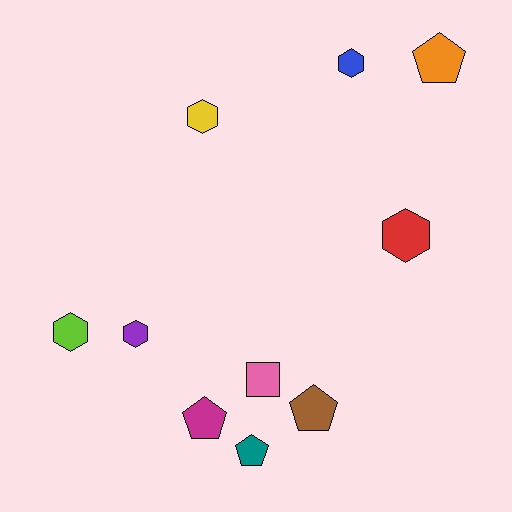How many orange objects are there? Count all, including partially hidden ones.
There is 1 orange object.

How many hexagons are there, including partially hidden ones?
There are 5 hexagons.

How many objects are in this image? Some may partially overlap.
There are 10 objects.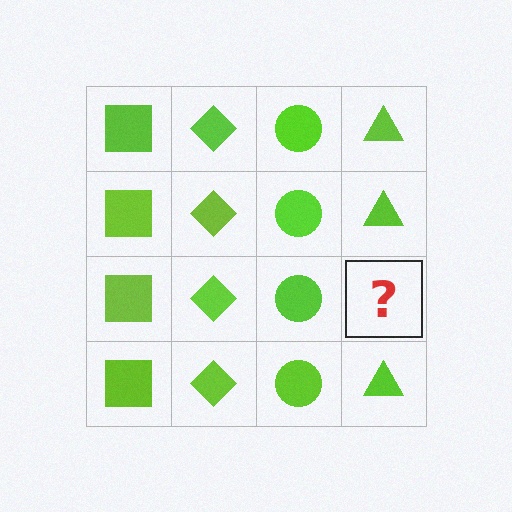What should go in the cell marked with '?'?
The missing cell should contain a lime triangle.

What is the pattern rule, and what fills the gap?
The rule is that each column has a consistent shape. The gap should be filled with a lime triangle.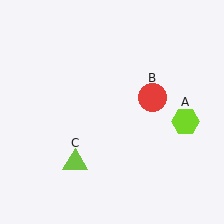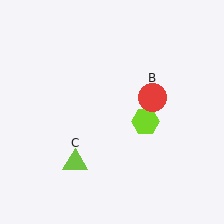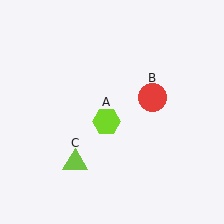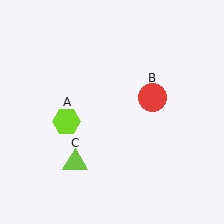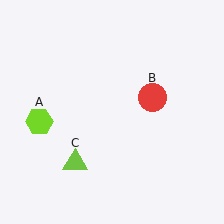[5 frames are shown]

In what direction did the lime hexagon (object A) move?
The lime hexagon (object A) moved left.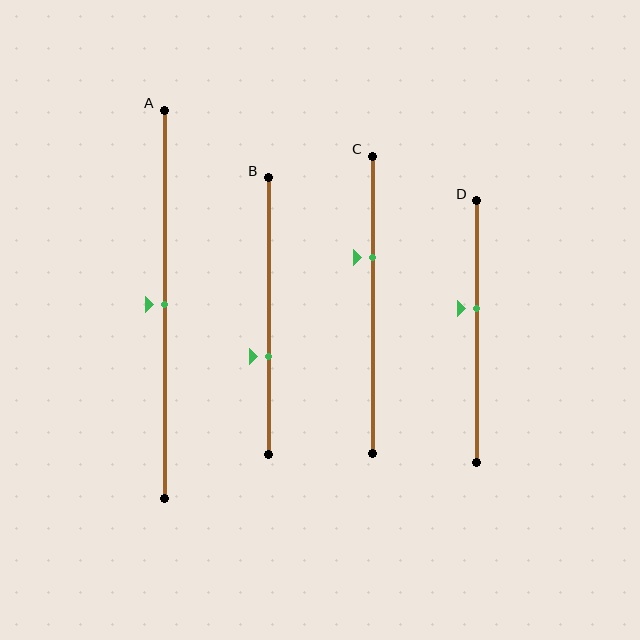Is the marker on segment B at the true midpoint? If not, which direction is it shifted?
No, the marker on segment B is shifted downward by about 15% of the segment length.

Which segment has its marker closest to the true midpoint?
Segment A has its marker closest to the true midpoint.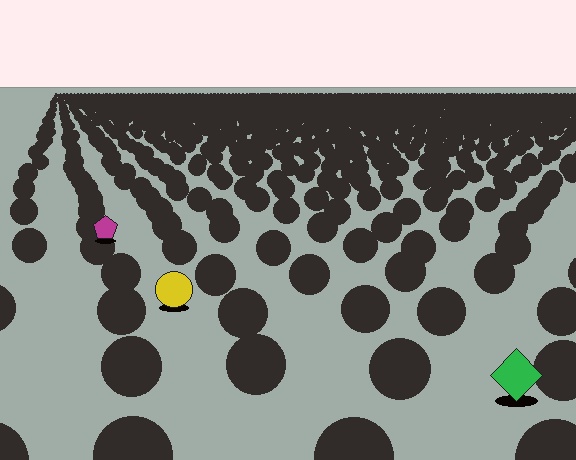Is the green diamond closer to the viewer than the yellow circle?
Yes. The green diamond is closer — you can tell from the texture gradient: the ground texture is coarser near it.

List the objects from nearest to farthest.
From nearest to farthest: the green diamond, the yellow circle, the magenta pentagon.